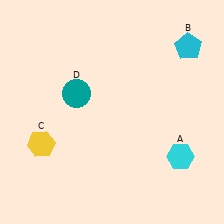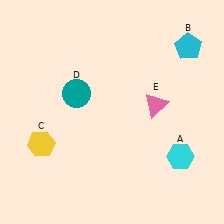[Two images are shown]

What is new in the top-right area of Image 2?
A pink triangle (E) was added in the top-right area of Image 2.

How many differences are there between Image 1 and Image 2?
There is 1 difference between the two images.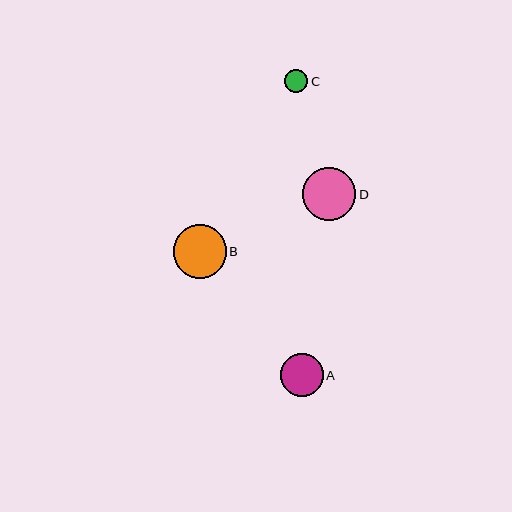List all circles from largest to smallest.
From largest to smallest: B, D, A, C.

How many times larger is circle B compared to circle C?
Circle B is approximately 2.3 times the size of circle C.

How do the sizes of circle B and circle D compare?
Circle B and circle D are approximately the same size.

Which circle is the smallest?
Circle C is the smallest with a size of approximately 23 pixels.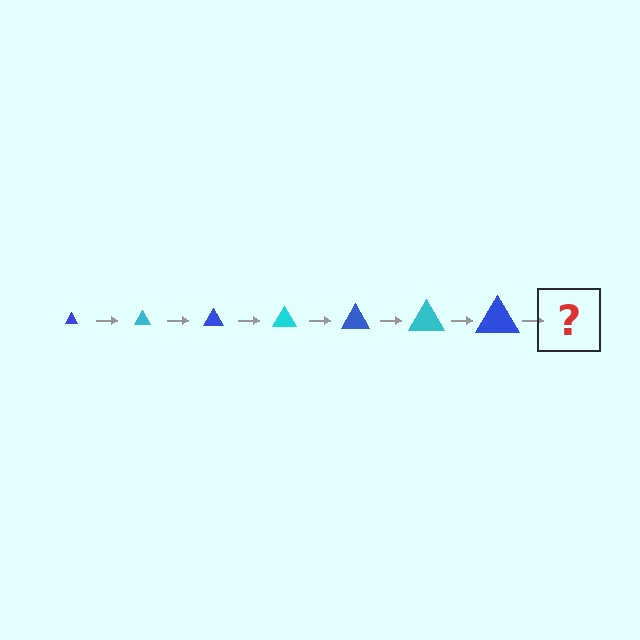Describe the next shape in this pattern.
It should be a cyan triangle, larger than the previous one.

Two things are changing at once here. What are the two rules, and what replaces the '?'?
The two rules are that the triangle grows larger each step and the color cycles through blue and cyan. The '?' should be a cyan triangle, larger than the previous one.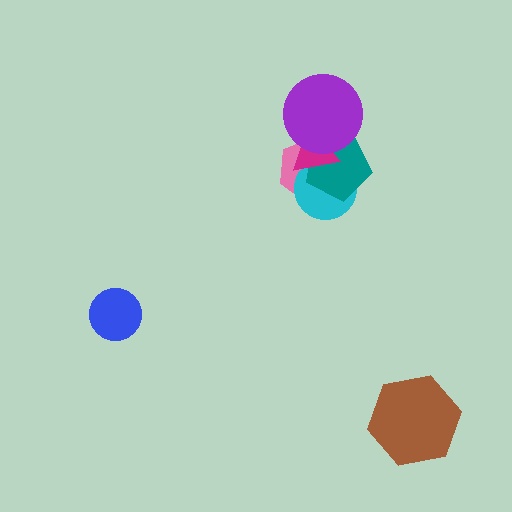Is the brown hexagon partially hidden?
No, no other shape covers it.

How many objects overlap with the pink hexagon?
4 objects overlap with the pink hexagon.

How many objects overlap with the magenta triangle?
4 objects overlap with the magenta triangle.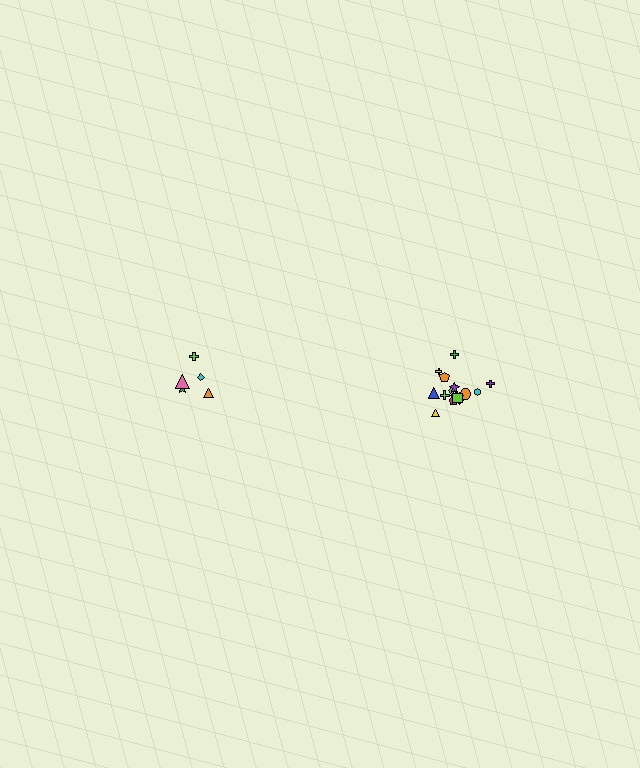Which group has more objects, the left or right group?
The right group.